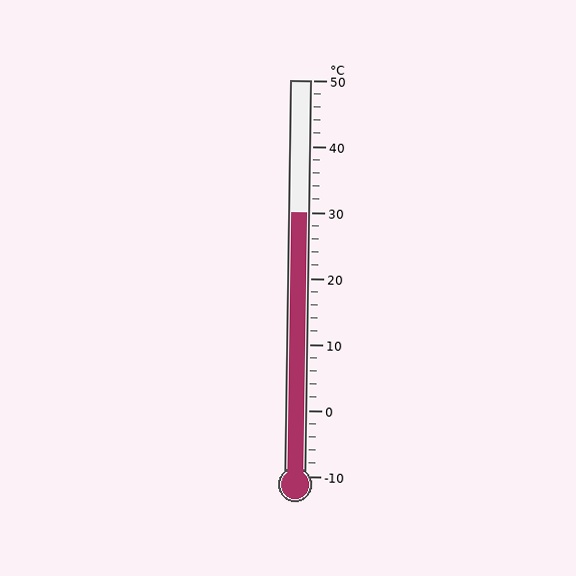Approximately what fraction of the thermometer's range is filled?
The thermometer is filled to approximately 65% of its range.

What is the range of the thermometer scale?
The thermometer scale ranges from -10°C to 50°C.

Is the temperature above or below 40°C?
The temperature is below 40°C.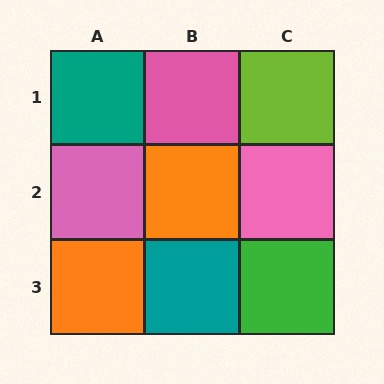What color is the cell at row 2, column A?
Pink.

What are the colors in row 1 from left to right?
Teal, pink, lime.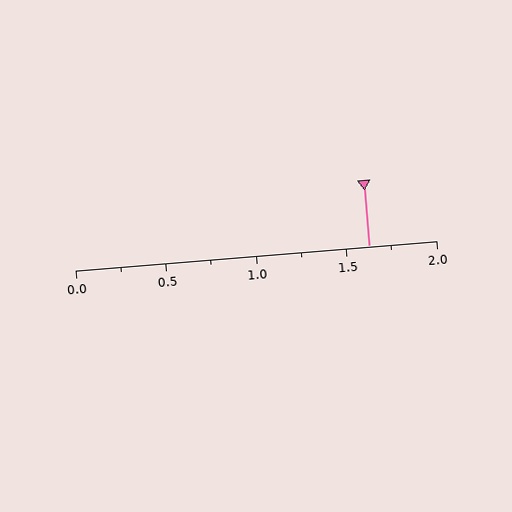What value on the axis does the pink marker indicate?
The marker indicates approximately 1.62.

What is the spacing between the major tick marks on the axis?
The major ticks are spaced 0.5 apart.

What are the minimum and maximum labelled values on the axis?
The axis runs from 0.0 to 2.0.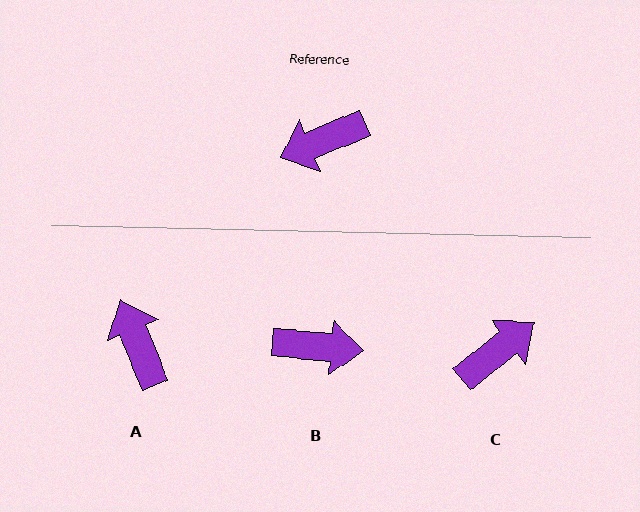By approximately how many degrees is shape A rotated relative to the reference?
Approximately 90 degrees clockwise.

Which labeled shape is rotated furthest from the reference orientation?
C, about 164 degrees away.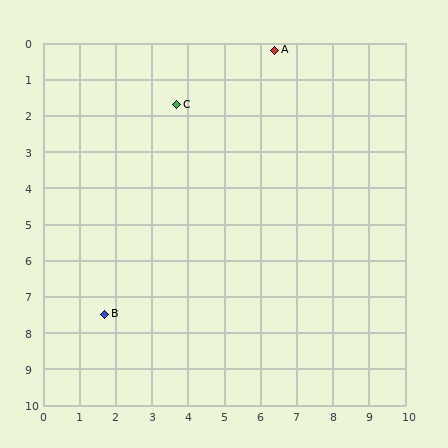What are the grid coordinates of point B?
Point B is at approximately (1.7, 7.5).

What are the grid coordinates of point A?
Point A is at approximately (6.4, 0.2).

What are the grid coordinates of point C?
Point C is at approximately (3.7, 1.7).